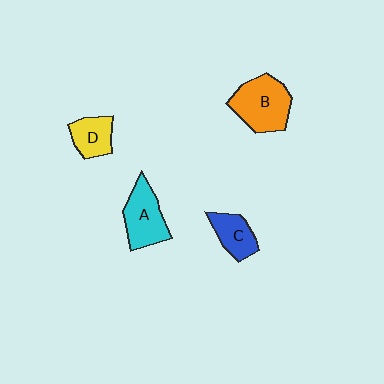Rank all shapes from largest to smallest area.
From largest to smallest: B (orange), A (cyan), C (blue), D (yellow).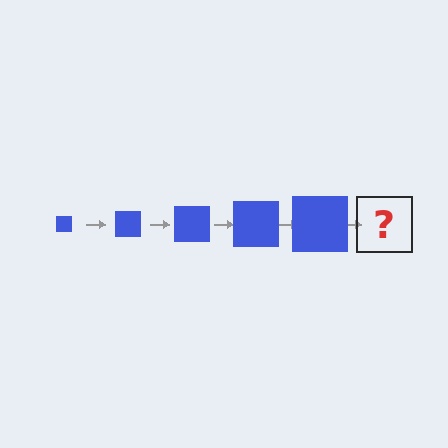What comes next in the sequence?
The next element should be a blue square, larger than the previous one.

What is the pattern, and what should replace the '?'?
The pattern is that the square gets progressively larger each step. The '?' should be a blue square, larger than the previous one.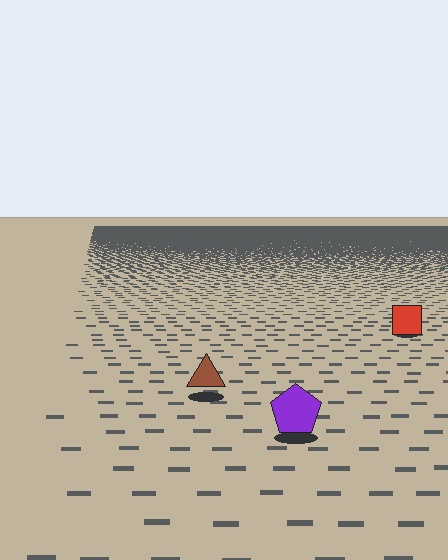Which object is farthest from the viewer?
The red square is farthest from the viewer. It appears smaller and the ground texture around it is denser.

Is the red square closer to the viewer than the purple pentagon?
No. The purple pentagon is closer — you can tell from the texture gradient: the ground texture is coarser near it.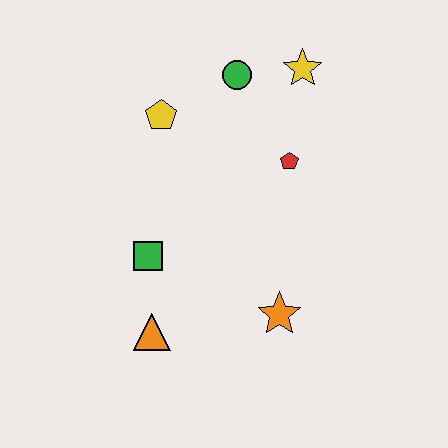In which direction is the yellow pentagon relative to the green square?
The yellow pentagon is above the green square.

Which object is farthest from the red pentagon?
The orange triangle is farthest from the red pentagon.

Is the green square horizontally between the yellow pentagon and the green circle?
No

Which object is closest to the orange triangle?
The green square is closest to the orange triangle.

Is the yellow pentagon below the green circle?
Yes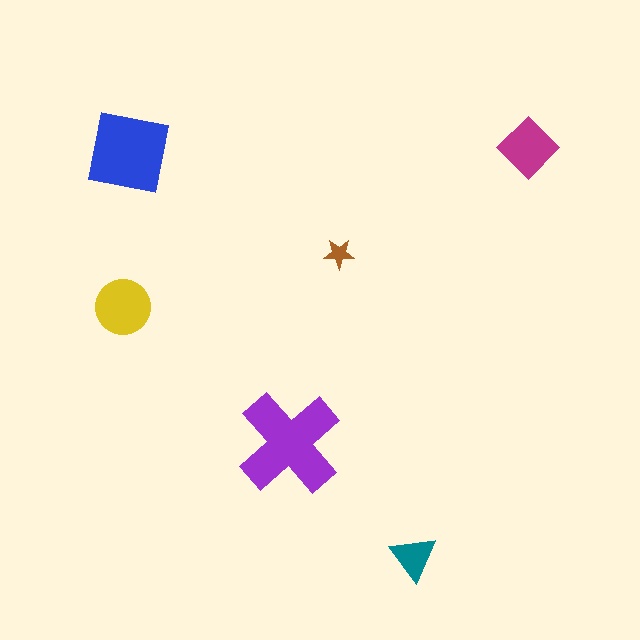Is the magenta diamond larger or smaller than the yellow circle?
Smaller.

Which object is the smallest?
The brown star.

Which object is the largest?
The purple cross.